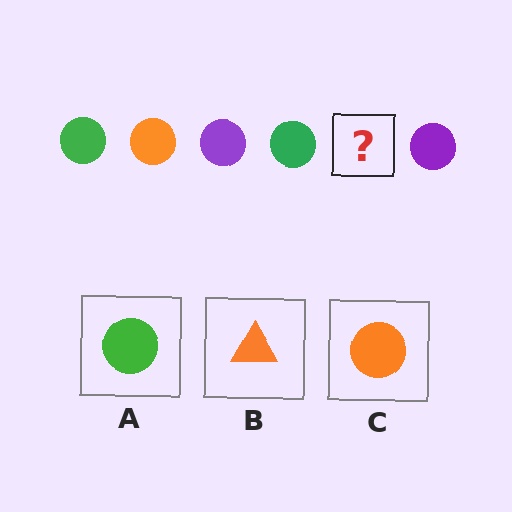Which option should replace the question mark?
Option C.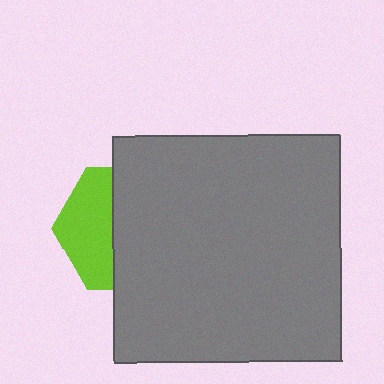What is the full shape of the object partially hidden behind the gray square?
The partially hidden object is a lime hexagon.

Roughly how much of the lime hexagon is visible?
A small part of it is visible (roughly 41%).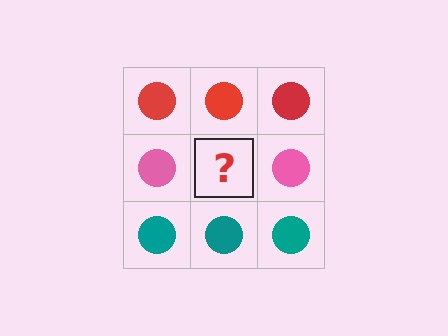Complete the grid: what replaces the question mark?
The question mark should be replaced with a pink circle.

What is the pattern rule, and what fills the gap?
The rule is that each row has a consistent color. The gap should be filled with a pink circle.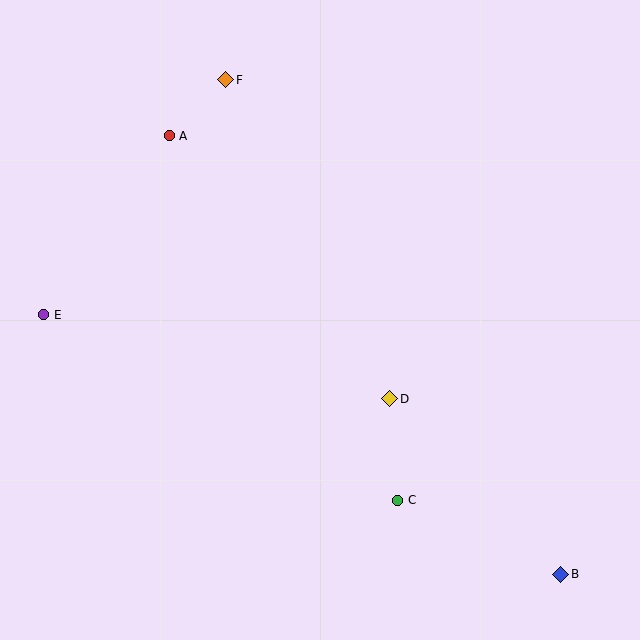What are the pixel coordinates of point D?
Point D is at (390, 399).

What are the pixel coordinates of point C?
Point C is at (398, 500).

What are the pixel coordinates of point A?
Point A is at (169, 136).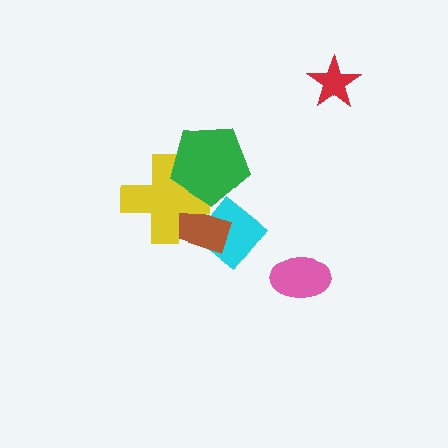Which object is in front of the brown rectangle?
The yellow cross is in front of the brown rectangle.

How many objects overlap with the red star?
0 objects overlap with the red star.